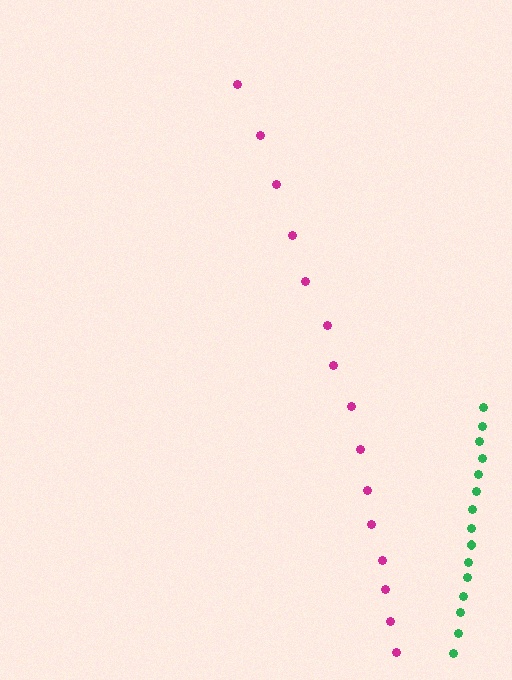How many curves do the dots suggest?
There are 2 distinct paths.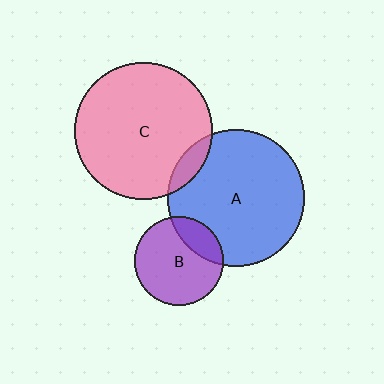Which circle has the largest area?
Circle A (blue).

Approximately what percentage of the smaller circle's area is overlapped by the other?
Approximately 25%.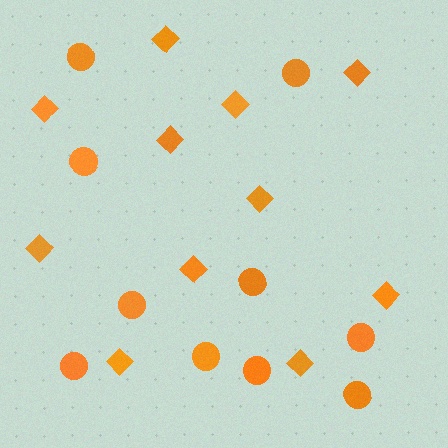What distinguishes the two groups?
There are 2 groups: one group of circles (10) and one group of diamonds (11).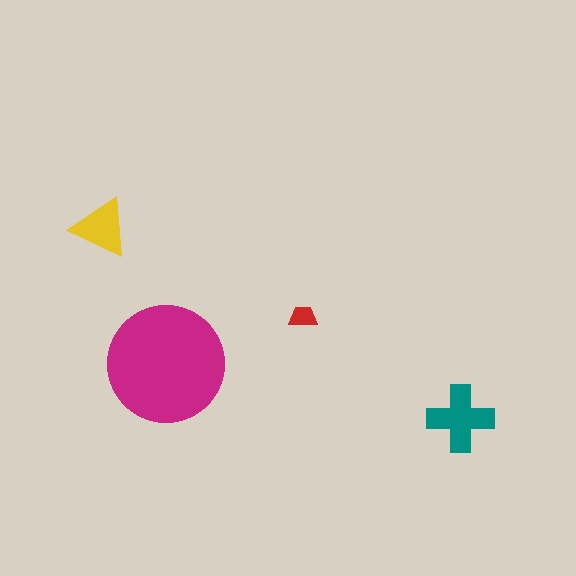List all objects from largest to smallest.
The magenta circle, the teal cross, the yellow triangle, the red trapezoid.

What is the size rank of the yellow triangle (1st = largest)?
3rd.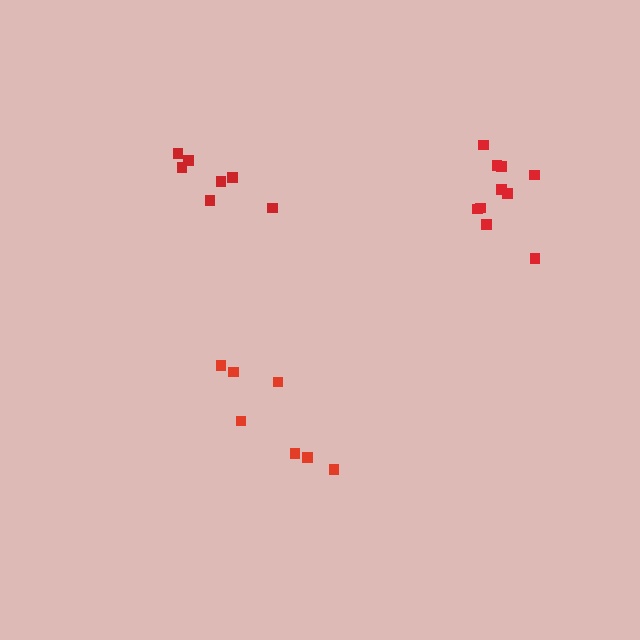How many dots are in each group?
Group 1: 7 dots, Group 2: 7 dots, Group 3: 10 dots (24 total).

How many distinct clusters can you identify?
There are 3 distinct clusters.